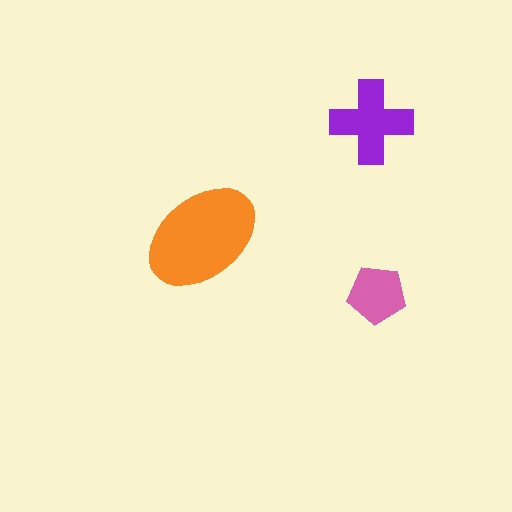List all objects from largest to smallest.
The orange ellipse, the purple cross, the pink pentagon.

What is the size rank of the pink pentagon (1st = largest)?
3rd.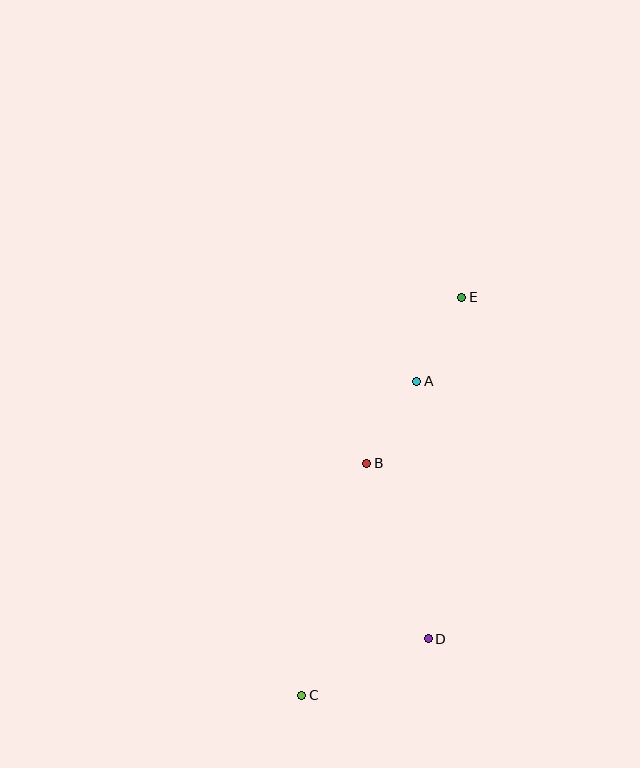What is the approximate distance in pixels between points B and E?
The distance between B and E is approximately 192 pixels.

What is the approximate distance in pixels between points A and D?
The distance between A and D is approximately 258 pixels.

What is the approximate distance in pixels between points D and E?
The distance between D and E is approximately 344 pixels.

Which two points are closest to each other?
Points A and E are closest to each other.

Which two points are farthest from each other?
Points C and E are farthest from each other.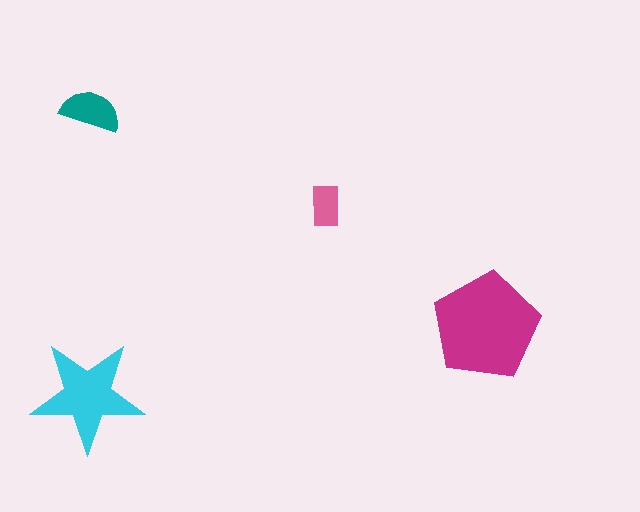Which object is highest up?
The teal semicircle is topmost.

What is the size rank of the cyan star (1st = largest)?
2nd.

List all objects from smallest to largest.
The pink rectangle, the teal semicircle, the cyan star, the magenta pentagon.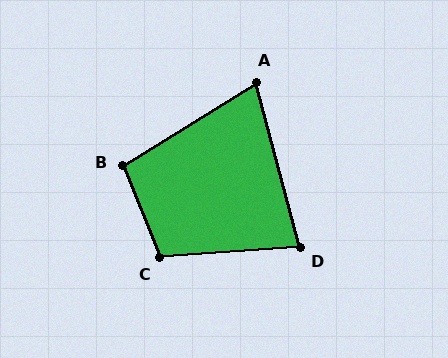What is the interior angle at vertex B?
Approximately 100 degrees (obtuse).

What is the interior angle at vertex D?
Approximately 80 degrees (acute).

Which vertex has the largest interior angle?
C, at approximately 107 degrees.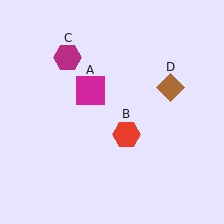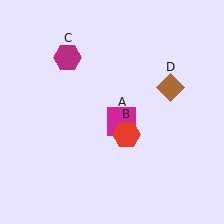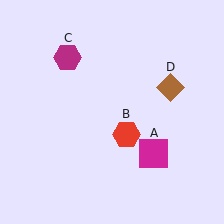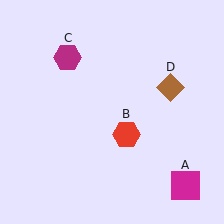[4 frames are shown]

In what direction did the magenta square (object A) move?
The magenta square (object A) moved down and to the right.